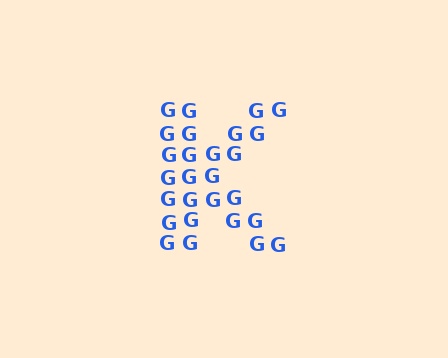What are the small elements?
The small elements are letter G's.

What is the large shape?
The large shape is the letter K.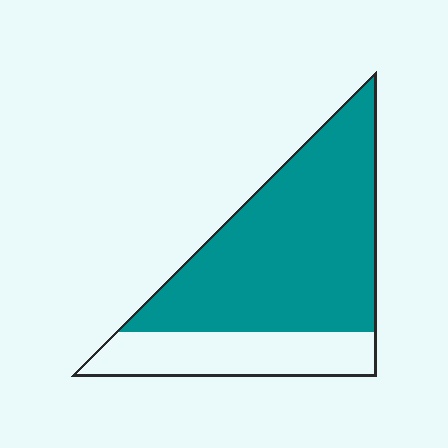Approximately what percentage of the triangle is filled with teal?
Approximately 75%.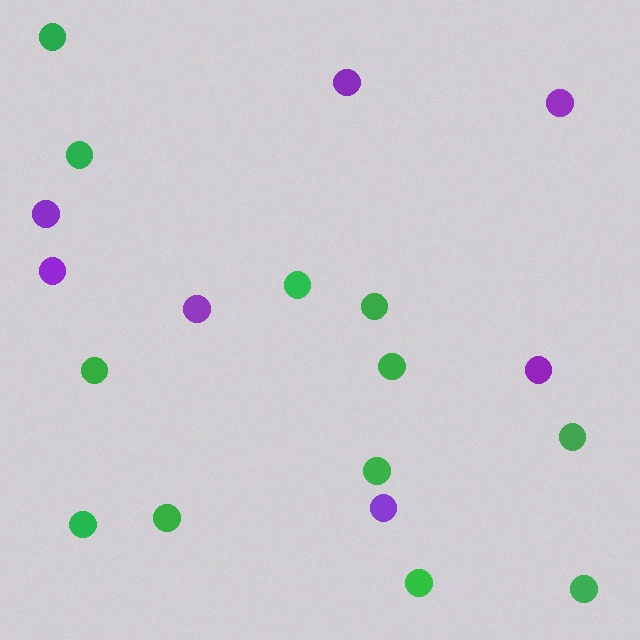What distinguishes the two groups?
There are 2 groups: one group of green circles (12) and one group of purple circles (7).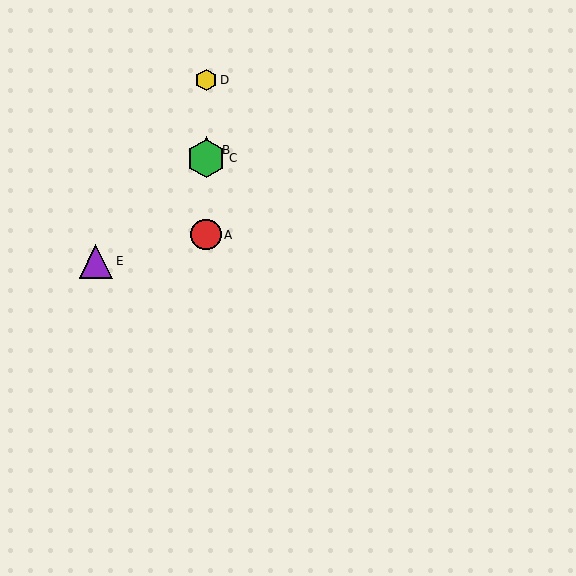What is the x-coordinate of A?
Object A is at x≈206.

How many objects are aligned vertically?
4 objects (A, B, C, D) are aligned vertically.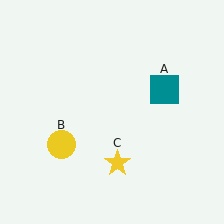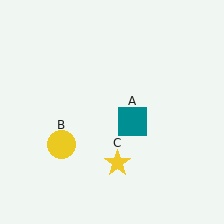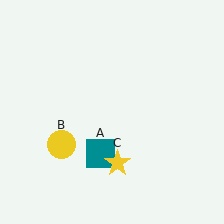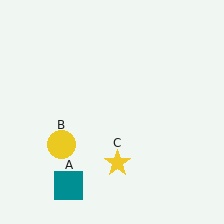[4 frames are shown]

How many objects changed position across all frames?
1 object changed position: teal square (object A).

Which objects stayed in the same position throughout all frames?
Yellow circle (object B) and yellow star (object C) remained stationary.